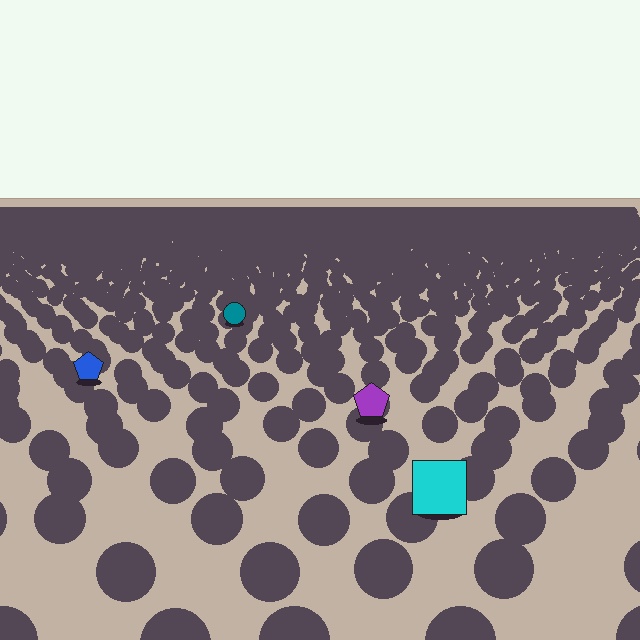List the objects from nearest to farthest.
From nearest to farthest: the cyan square, the purple pentagon, the blue pentagon, the teal circle.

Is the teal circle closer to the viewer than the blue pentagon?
No. The blue pentagon is closer — you can tell from the texture gradient: the ground texture is coarser near it.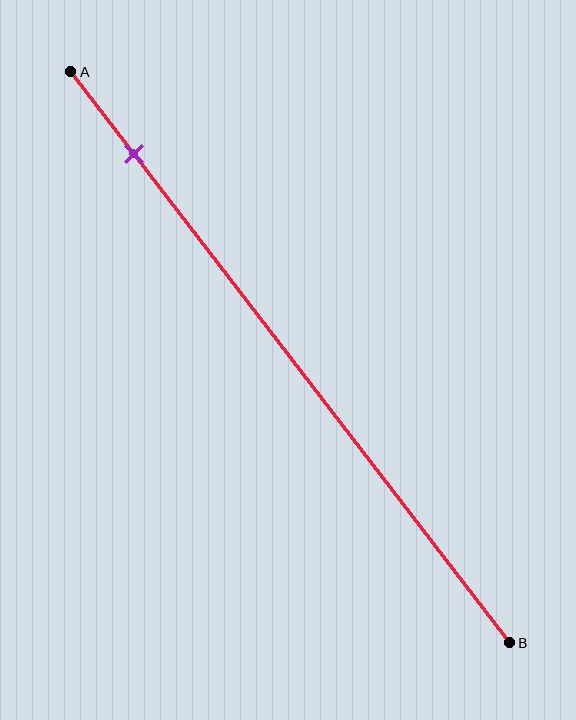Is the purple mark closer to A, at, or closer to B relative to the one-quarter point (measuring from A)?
The purple mark is closer to point A than the one-quarter point of segment AB.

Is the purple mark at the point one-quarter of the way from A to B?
No, the mark is at about 15% from A, not at the 25% one-quarter point.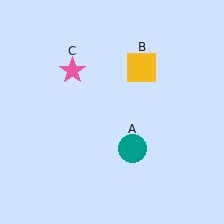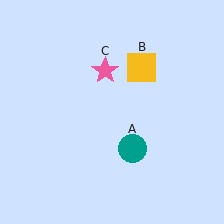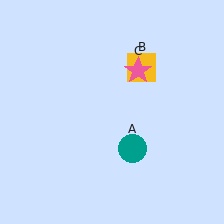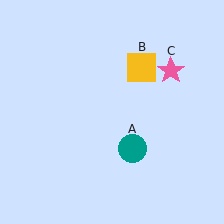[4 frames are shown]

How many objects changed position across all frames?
1 object changed position: pink star (object C).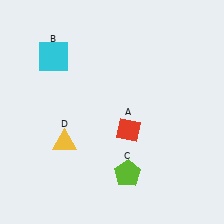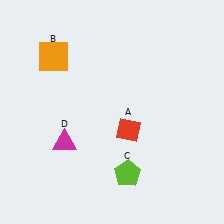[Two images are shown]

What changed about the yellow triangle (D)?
In Image 1, D is yellow. In Image 2, it changed to magenta.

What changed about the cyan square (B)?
In Image 1, B is cyan. In Image 2, it changed to orange.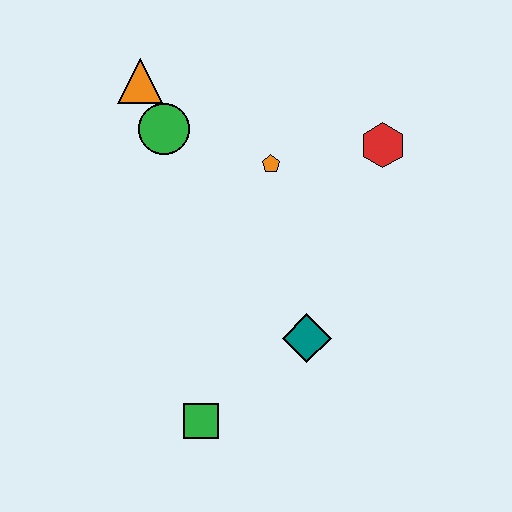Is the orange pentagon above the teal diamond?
Yes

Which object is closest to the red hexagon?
The orange pentagon is closest to the red hexagon.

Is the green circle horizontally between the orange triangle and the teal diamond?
Yes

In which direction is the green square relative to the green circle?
The green square is below the green circle.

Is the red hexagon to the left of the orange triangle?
No